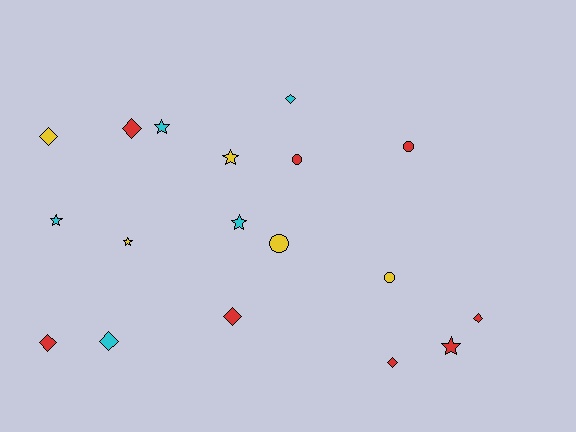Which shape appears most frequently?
Diamond, with 8 objects.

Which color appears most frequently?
Red, with 8 objects.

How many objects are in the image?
There are 18 objects.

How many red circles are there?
There are 2 red circles.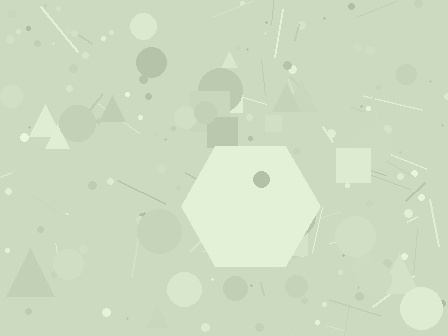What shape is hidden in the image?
A hexagon is hidden in the image.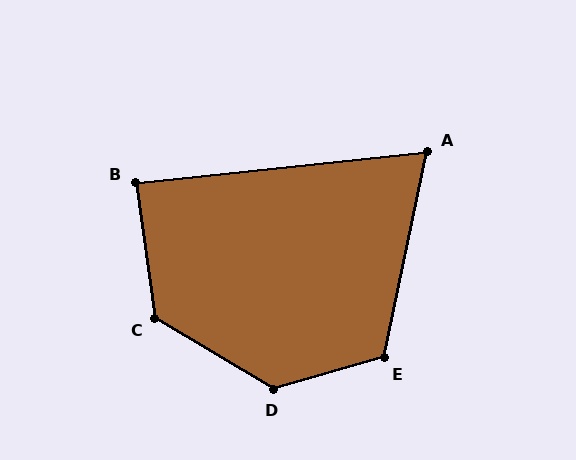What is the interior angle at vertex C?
Approximately 129 degrees (obtuse).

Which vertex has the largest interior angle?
D, at approximately 133 degrees.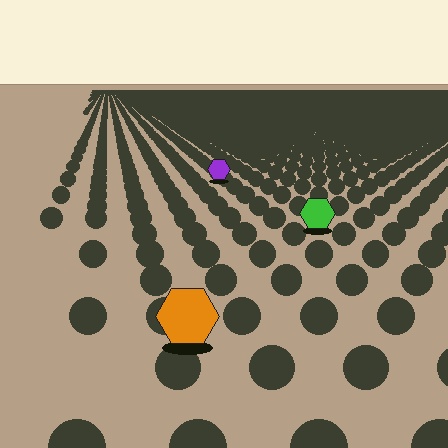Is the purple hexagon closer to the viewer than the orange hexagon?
No. The orange hexagon is closer — you can tell from the texture gradient: the ground texture is coarser near it.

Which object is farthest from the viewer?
The purple hexagon is farthest from the viewer. It appears smaller and the ground texture around it is denser.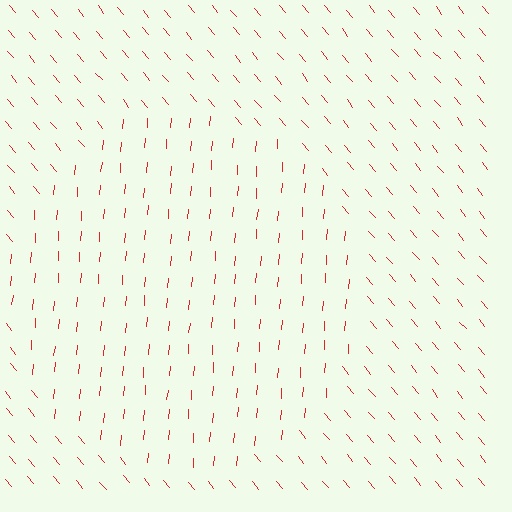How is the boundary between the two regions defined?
The boundary is defined purely by a change in line orientation (approximately 45 degrees difference). All lines are the same color and thickness.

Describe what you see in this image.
The image is filled with small red line segments. A circle region in the image has lines oriented differently from the surrounding lines, creating a visible texture boundary.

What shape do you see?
I see a circle.